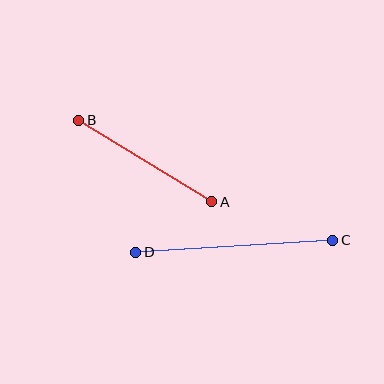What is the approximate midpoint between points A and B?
The midpoint is at approximately (145, 161) pixels.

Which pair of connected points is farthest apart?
Points C and D are farthest apart.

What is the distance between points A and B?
The distance is approximately 156 pixels.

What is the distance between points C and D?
The distance is approximately 197 pixels.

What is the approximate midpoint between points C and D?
The midpoint is at approximately (234, 246) pixels.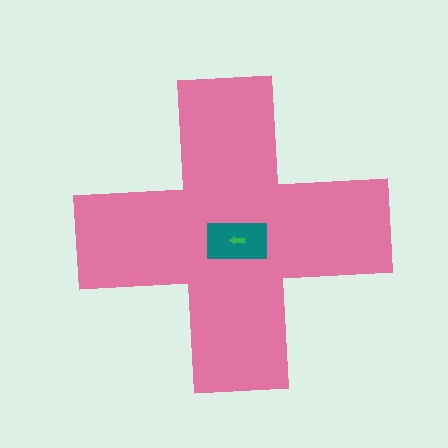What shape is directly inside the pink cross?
The teal rectangle.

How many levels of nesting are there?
3.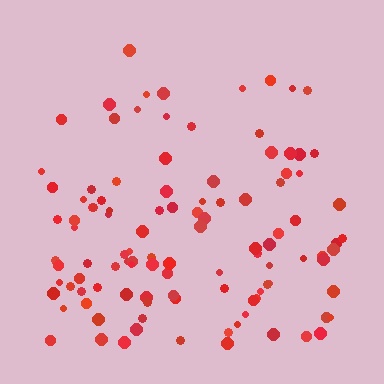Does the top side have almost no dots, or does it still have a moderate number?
Still a moderate number, just noticeably fewer than the bottom.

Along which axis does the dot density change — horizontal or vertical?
Vertical.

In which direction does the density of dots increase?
From top to bottom, with the bottom side densest.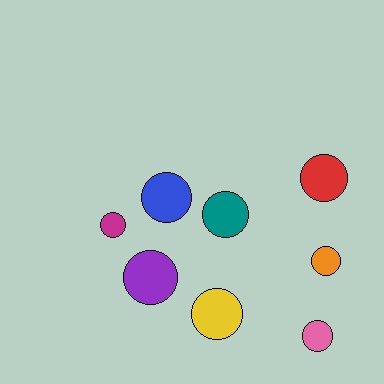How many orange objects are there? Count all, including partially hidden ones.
There is 1 orange object.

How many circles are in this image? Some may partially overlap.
There are 8 circles.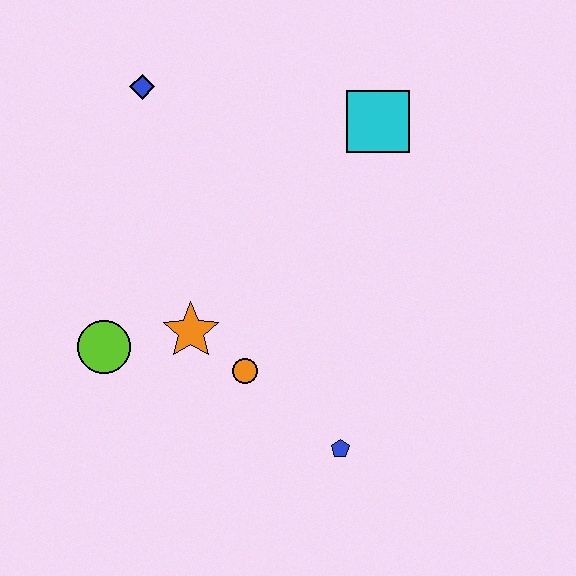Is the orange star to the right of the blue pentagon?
No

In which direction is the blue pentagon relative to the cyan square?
The blue pentagon is below the cyan square.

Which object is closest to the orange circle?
The orange star is closest to the orange circle.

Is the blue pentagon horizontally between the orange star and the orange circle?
No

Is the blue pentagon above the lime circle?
No